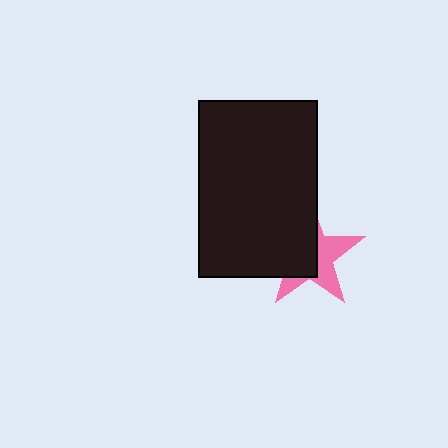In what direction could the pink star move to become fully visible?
The pink star could move right. That would shift it out from behind the black rectangle entirely.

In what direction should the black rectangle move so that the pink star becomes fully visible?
The black rectangle should move left. That is the shortest direction to clear the overlap and leave the pink star fully visible.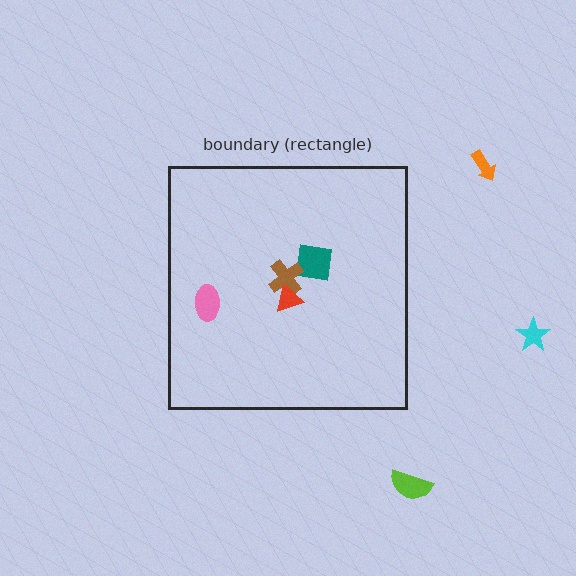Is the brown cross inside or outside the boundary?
Inside.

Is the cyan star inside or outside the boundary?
Outside.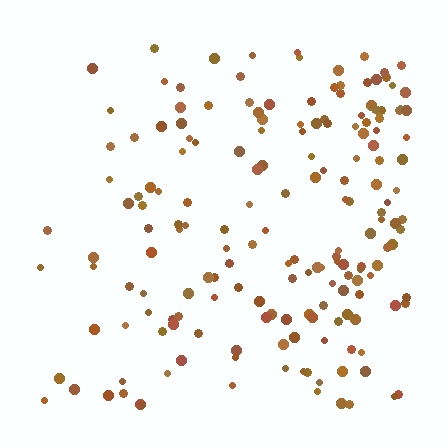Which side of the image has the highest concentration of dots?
The right.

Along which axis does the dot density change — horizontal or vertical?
Horizontal.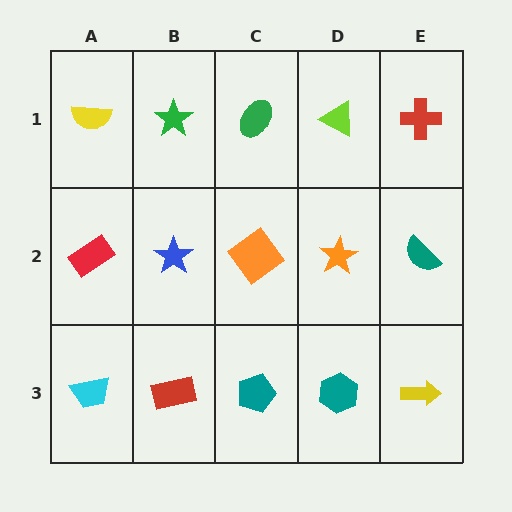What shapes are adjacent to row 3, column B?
A blue star (row 2, column B), a cyan trapezoid (row 3, column A), a teal pentagon (row 3, column C).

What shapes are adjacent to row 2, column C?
A green ellipse (row 1, column C), a teal pentagon (row 3, column C), a blue star (row 2, column B), an orange star (row 2, column D).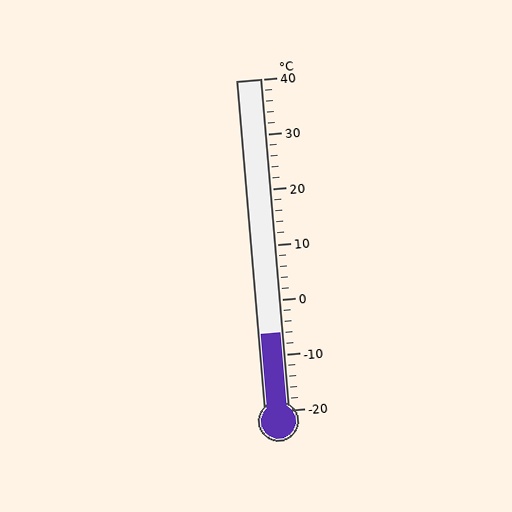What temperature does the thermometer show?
The thermometer shows approximately -6°C.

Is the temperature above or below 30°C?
The temperature is below 30°C.